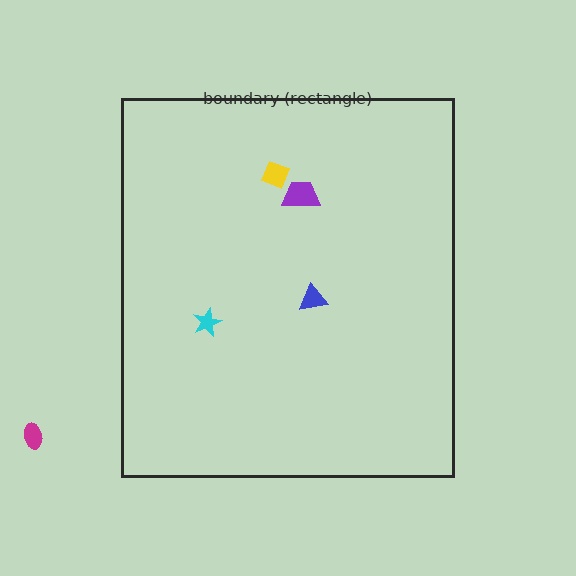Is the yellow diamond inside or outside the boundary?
Inside.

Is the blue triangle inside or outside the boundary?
Inside.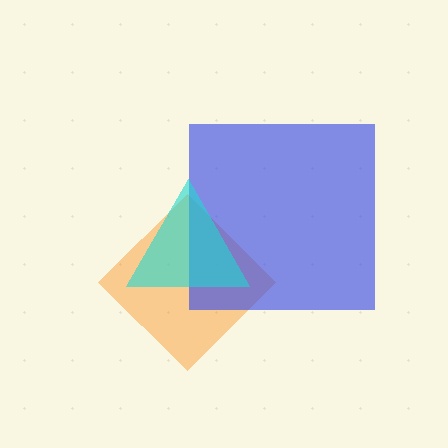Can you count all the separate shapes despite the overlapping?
Yes, there are 3 separate shapes.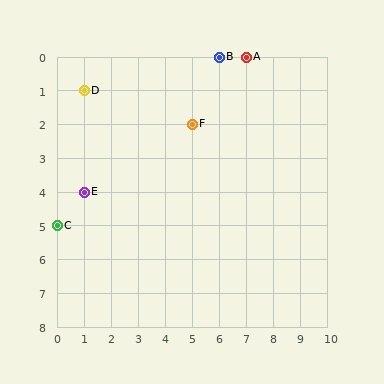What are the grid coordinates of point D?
Point D is at grid coordinates (1, 1).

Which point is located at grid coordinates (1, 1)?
Point D is at (1, 1).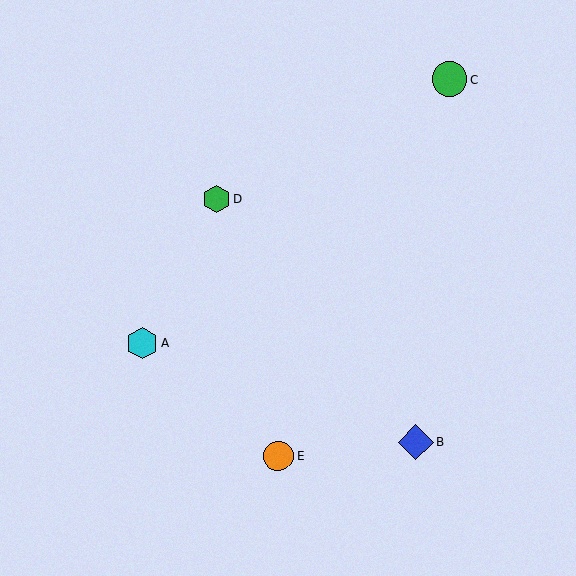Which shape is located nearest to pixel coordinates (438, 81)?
The green circle (labeled C) at (449, 79) is nearest to that location.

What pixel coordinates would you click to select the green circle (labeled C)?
Click at (449, 79) to select the green circle C.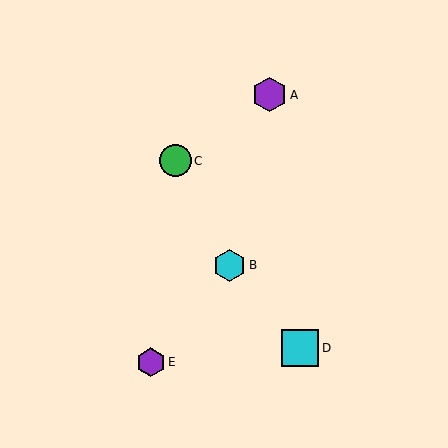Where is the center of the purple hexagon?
The center of the purple hexagon is at (270, 95).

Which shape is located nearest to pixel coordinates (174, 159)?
The green circle (labeled C) at (175, 161) is nearest to that location.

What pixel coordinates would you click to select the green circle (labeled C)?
Click at (175, 161) to select the green circle C.